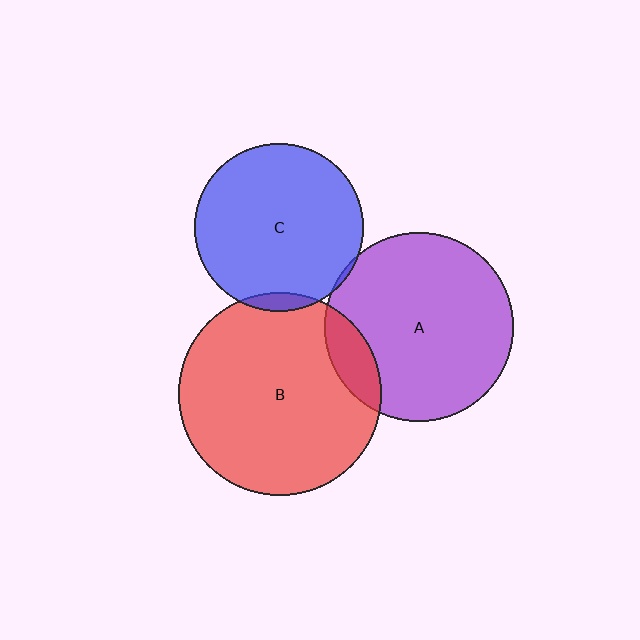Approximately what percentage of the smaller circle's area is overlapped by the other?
Approximately 5%.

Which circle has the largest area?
Circle B (red).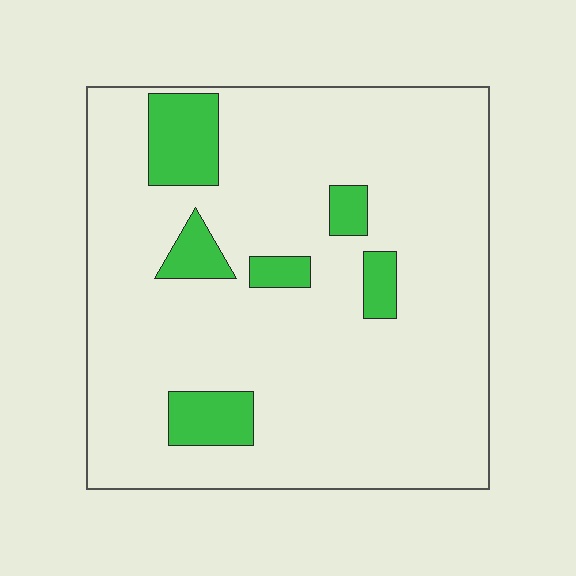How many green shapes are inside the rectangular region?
6.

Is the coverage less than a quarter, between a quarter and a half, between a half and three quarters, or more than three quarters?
Less than a quarter.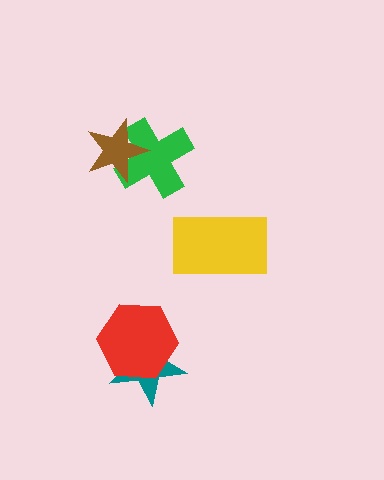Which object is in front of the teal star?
The red hexagon is in front of the teal star.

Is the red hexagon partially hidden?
No, no other shape covers it.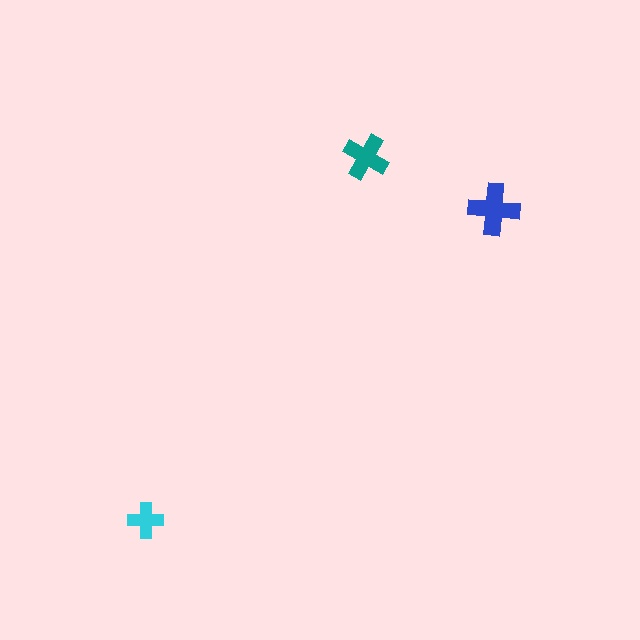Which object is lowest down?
The cyan cross is bottommost.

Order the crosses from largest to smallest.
the blue one, the teal one, the cyan one.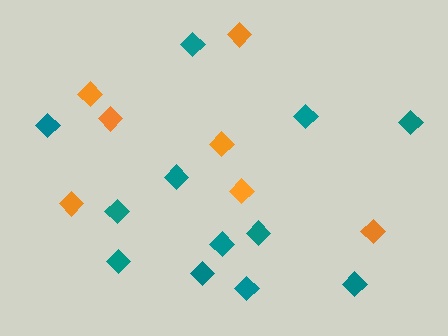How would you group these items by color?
There are 2 groups: one group of orange diamonds (7) and one group of teal diamonds (12).